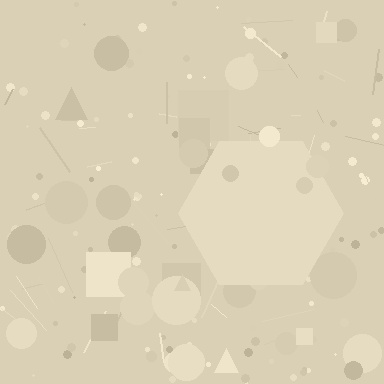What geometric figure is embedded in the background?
A hexagon is embedded in the background.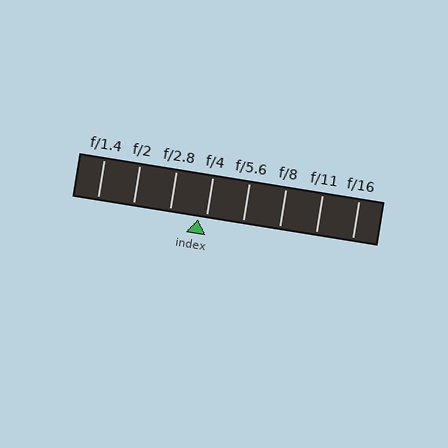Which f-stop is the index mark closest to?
The index mark is closest to f/4.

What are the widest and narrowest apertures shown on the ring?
The widest aperture shown is f/1.4 and the narrowest is f/16.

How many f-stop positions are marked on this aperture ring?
There are 8 f-stop positions marked.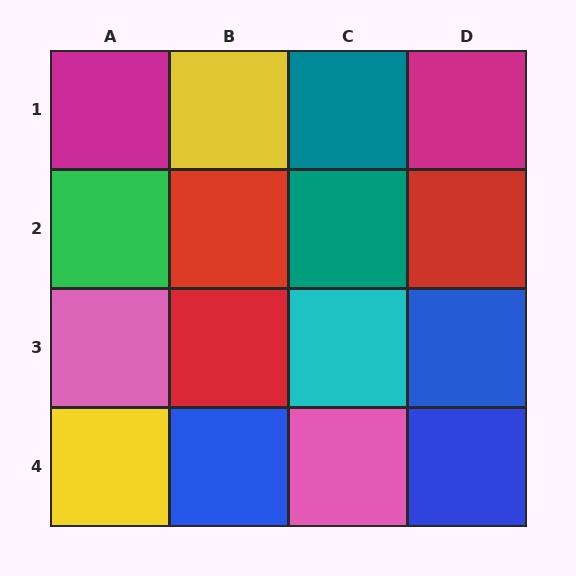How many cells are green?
1 cell is green.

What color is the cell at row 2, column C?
Teal.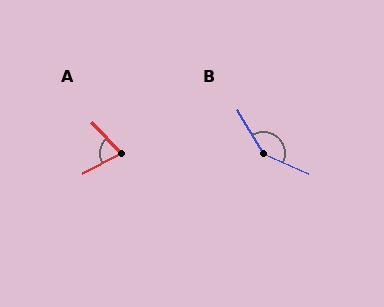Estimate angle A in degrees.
Approximately 73 degrees.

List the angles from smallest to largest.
A (73°), B (144°).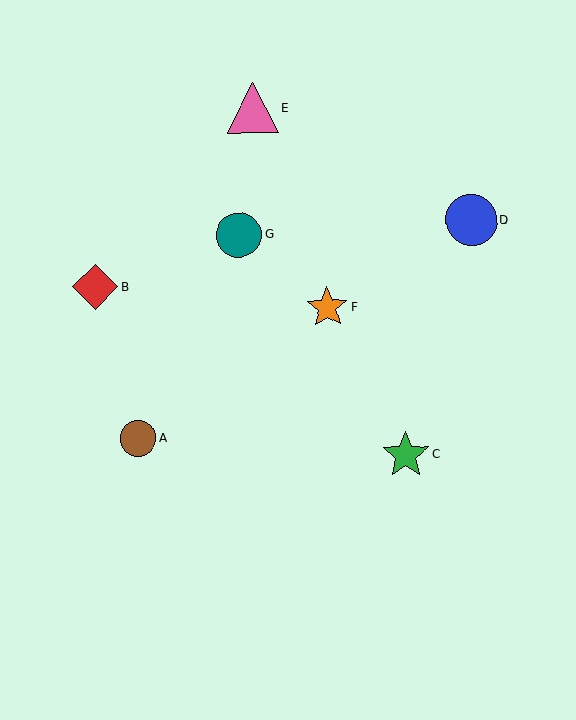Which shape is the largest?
The blue circle (labeled D) is the largest.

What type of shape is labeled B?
Shape B is a red diamond.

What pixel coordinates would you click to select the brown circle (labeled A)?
Click at (138, 438) to select the brown circle A.